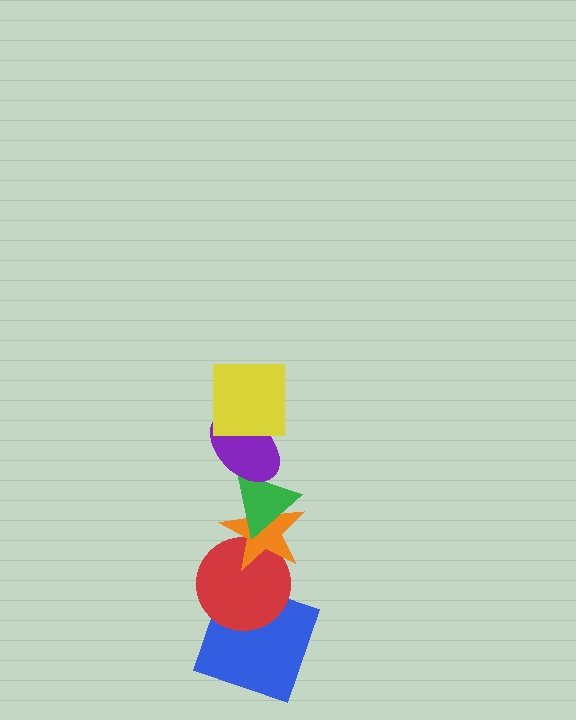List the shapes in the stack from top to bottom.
From top to bottom: the yellow square, the purple ellipse, the green triangle, the orange star, the red circle, the blue square.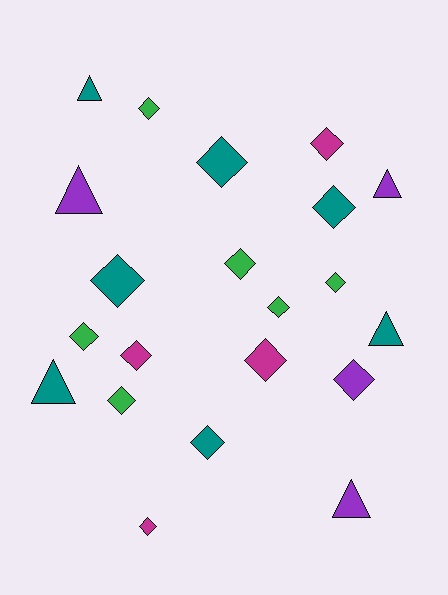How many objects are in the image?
There are 21 objects.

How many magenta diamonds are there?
There are 4 magenta diamonds.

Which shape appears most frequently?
Diamond, with 15 objects.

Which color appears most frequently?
Teal, with 7 objects.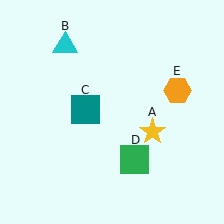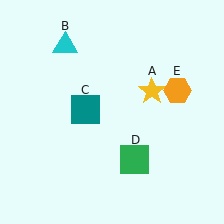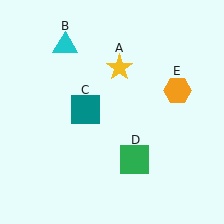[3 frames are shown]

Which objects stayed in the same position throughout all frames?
Cyan triangle (object B) and teal square (object C) and green square (object D) and orange hexagon (object E) remained stationary.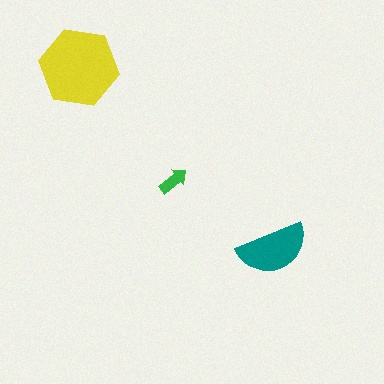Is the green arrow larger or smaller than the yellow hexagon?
Smaller.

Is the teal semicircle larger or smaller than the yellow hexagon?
Smaller.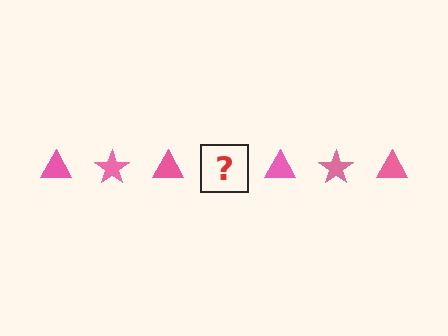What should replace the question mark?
The question mark should be replaced with a pink star.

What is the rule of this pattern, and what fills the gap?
The rule is that the pattern cycles through triangle, star shapes in pink. The gap should be filled with a pink star.